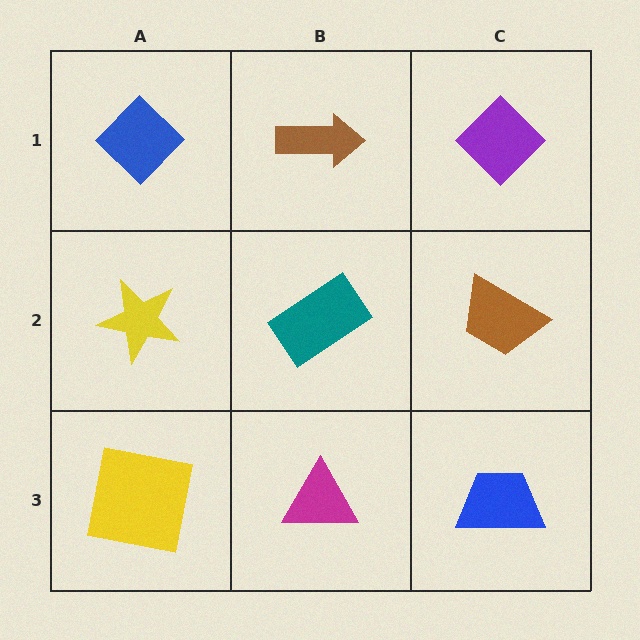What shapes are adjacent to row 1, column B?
A teal rectangle (row 2, column B), a blue diamond (row 1, column A), a purple diamond (row 1, column C).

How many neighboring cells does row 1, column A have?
2.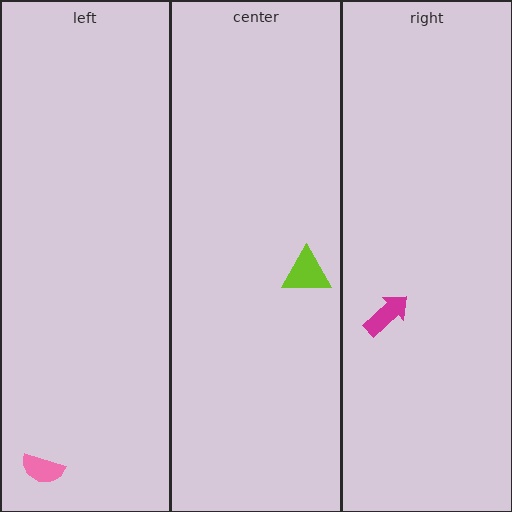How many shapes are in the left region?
1.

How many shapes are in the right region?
1.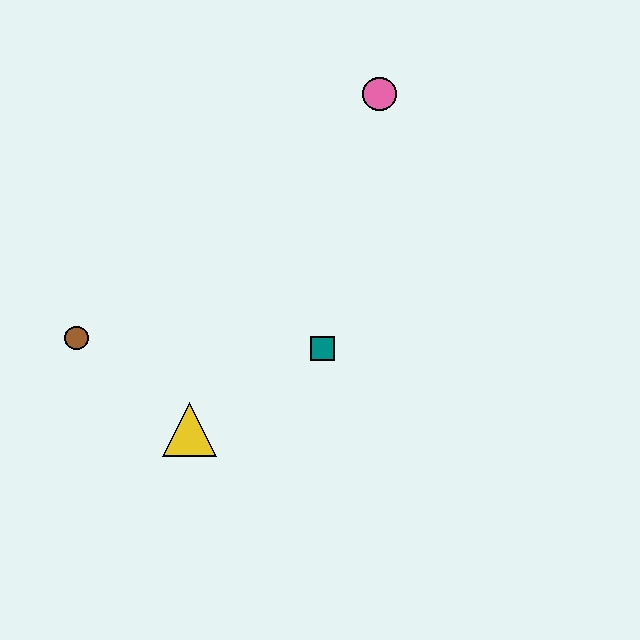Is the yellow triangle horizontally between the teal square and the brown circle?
Yes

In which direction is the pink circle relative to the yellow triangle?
The pink circle is above the yellow triangle.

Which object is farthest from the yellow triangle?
The pink circle is farthest from the yellow triangle.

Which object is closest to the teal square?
The yellow triangle is closest to the teal square.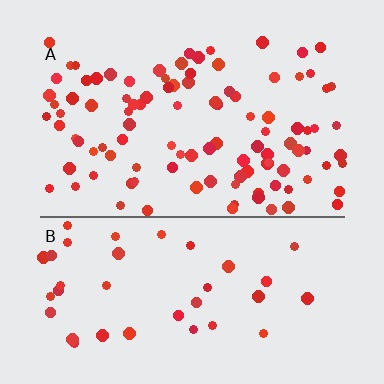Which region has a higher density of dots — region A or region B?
A (the top).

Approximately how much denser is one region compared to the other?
Approximately 2.6× — region A over region B.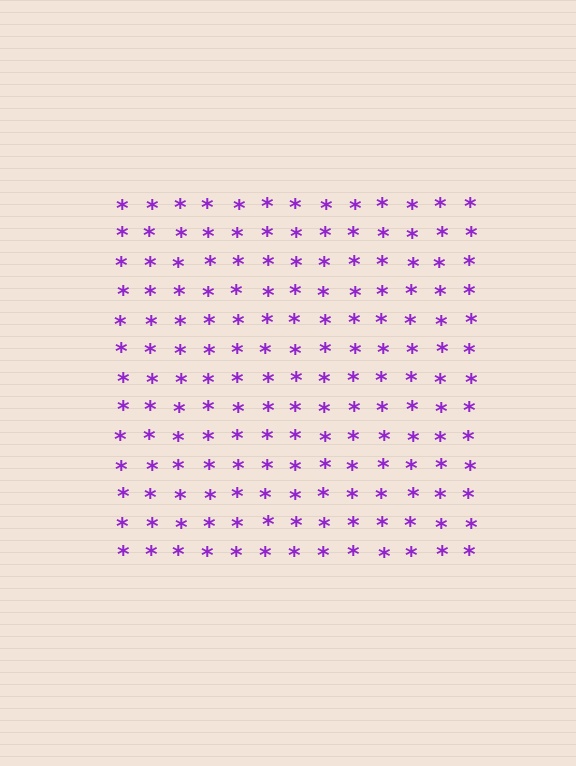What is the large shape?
The large shape is a square.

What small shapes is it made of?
It is made of small asterisks.